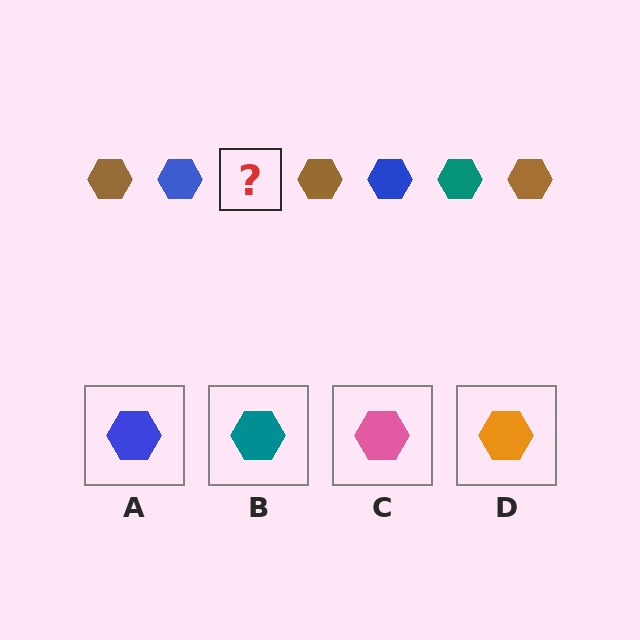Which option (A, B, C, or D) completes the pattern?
B.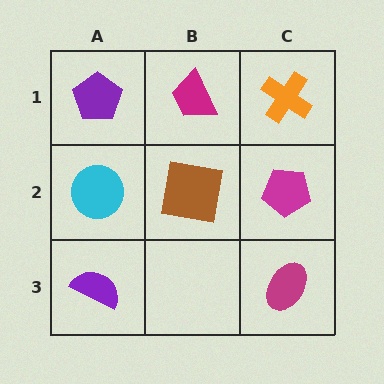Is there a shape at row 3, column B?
No, that cell is empty.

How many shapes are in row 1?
3 shapes.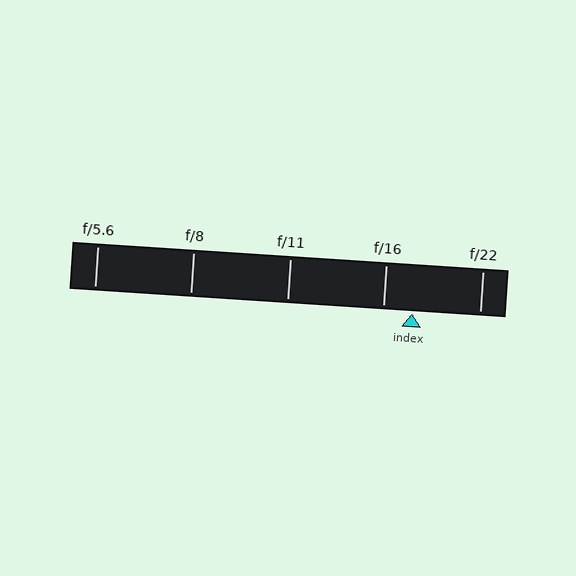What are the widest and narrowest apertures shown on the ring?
The widest aperture shown is f/5.6 and the narrowest is f/22.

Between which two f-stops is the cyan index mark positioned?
The index mark is between f/16 and f/22.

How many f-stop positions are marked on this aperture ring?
There are 5 f-stop positions marked.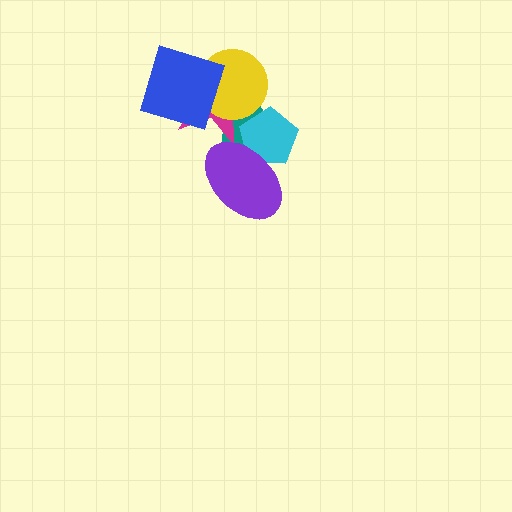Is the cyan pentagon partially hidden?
Yes, it is partially covered by another shape.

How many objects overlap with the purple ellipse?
2 objects overlap with the purple ellipse.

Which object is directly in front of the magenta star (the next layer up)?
The cyan pentagon is directly in front of the magenta star.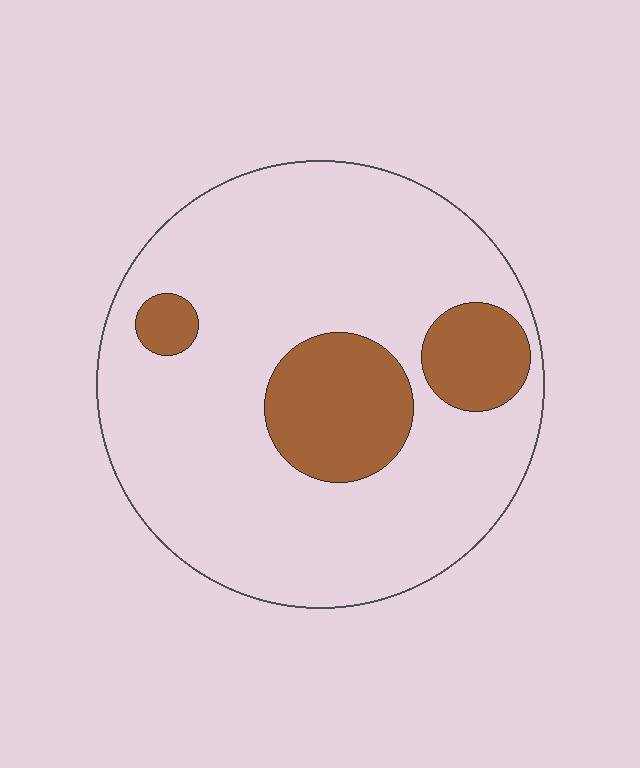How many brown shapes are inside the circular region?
3.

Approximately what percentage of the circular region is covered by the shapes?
Approximately 20%.